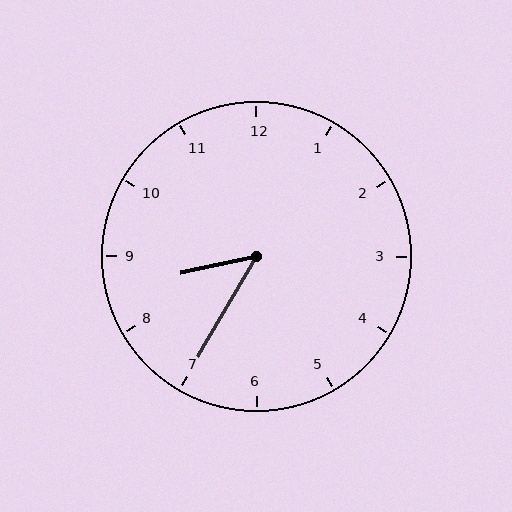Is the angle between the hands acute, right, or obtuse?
It is acute.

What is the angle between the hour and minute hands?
Approximately 48 degrees.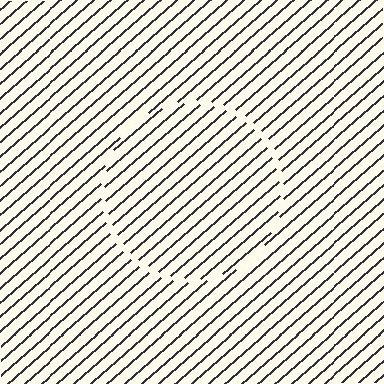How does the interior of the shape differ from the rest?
The interior of the shape contains the same grating, shifted by half a period — the contour is defined by the phase discontinuity where line-ends from the inner and outer gratings abut.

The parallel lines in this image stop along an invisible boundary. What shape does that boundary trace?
An illusory circle. The interior of the shape contains the same grating, shifted by half a period — the contour is defined by the phase discontinuity where line-ends from the inner and outer gratings abut.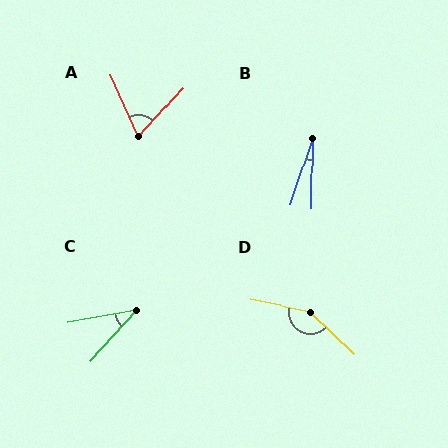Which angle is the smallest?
B, at approximately 17 degrees.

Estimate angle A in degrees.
Approximately 67 degrees.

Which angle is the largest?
D, at approximately 147 degrees.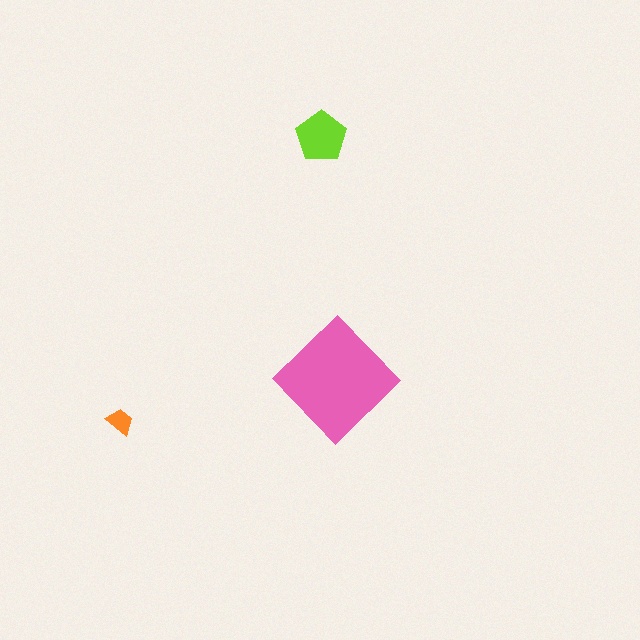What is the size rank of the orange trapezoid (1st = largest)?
3rd.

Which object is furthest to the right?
The pink diamond is rightmost.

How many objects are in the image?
There are 3 objects in the image.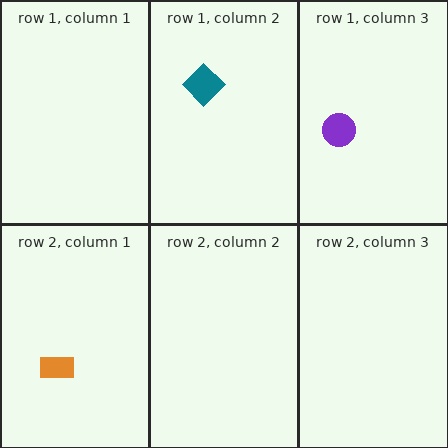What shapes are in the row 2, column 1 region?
The orange rectangle.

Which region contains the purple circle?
The row 1, column 3 region.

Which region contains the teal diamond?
The row 1, column 2 region.